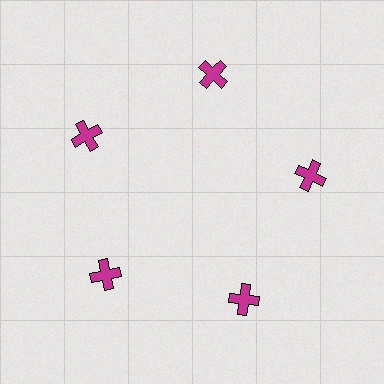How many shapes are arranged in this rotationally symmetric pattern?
There are 5 shapes, arranged in 5 groups of 1.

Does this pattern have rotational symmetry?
Yes, this pattern has 5-fold rotational symmetry. It looks the same after rotating 72 degrees around the center.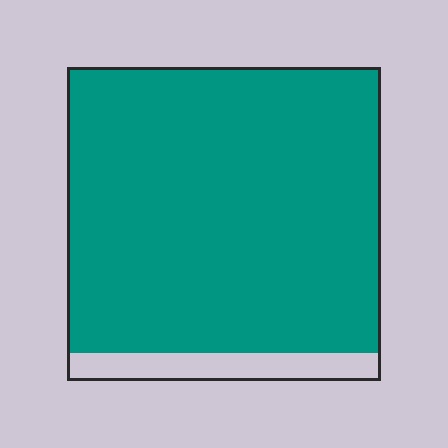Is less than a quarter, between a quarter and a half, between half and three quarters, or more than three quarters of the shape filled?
More than three quarters.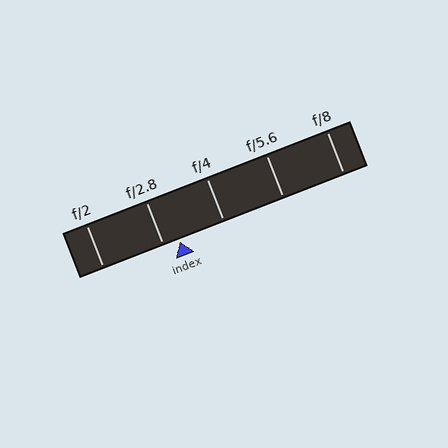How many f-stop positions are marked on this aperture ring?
There are 5 f-stop positions marked.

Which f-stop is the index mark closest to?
The index mark is closest to f/2.8.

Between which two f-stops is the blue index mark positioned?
The index mark is between f/2.8 and f/4.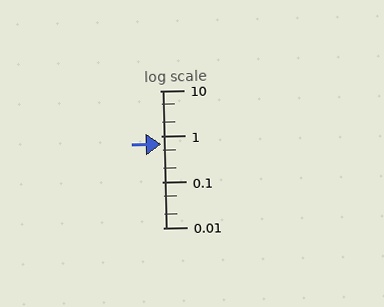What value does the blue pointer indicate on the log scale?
The pointer indicates approximately 0.66.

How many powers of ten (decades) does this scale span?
The scale spans 3 decades, from 0.01 to 10.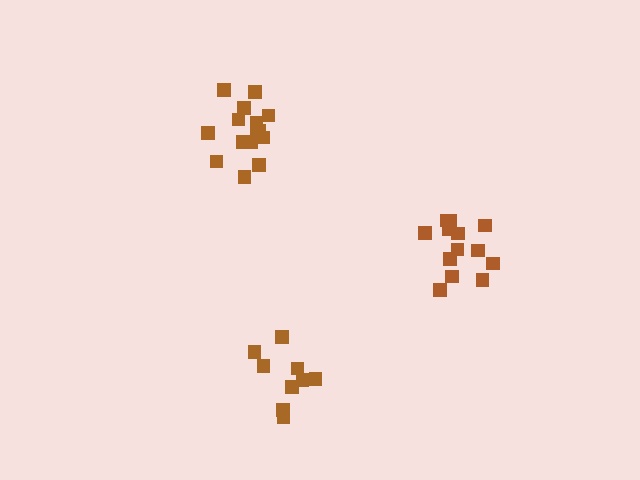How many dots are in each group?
Group 1: 15 dots, Group 2: 9 dots, Group 3: 13 dots (37 total).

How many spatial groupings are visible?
There are 3 spatial groupings.